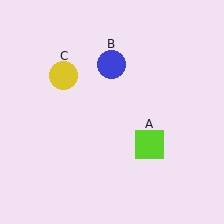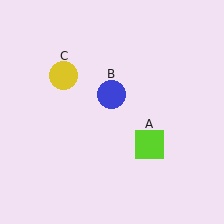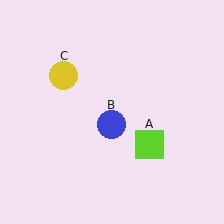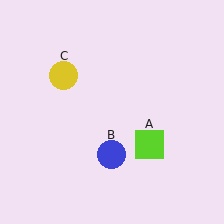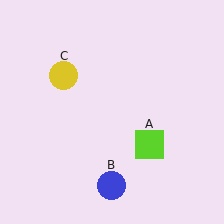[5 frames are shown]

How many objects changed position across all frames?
1 object changed position: blue circle (object B).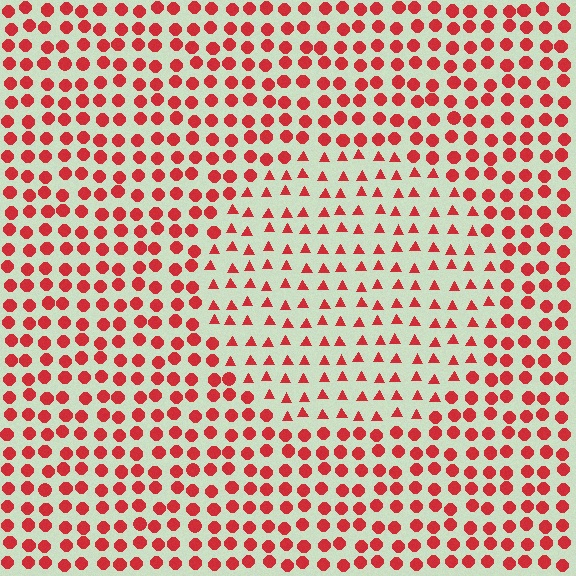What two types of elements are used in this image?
The image uses triangles inside the circle region and circles outside it.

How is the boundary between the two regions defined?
The boundary is defined by a change in element shape: triangles inside vs. circles outside. All elements share the same color and spacing.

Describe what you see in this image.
The image is filled with small red elements arranged in a uniform grid. A circle-shaped region contains triangles, while the surrounding area contains circles. The boundary is defined purely by the change in element shape.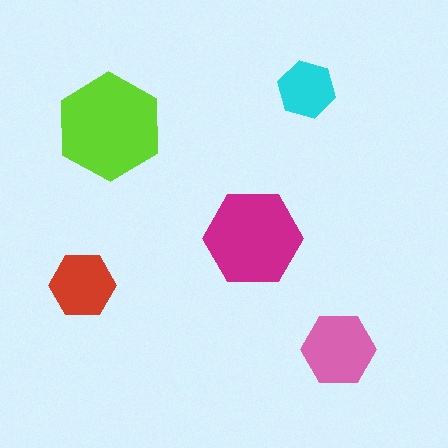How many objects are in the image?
There are 5 objects in the image.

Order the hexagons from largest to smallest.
the lime one, the magenta one, the pink one, the red one, the cyan one.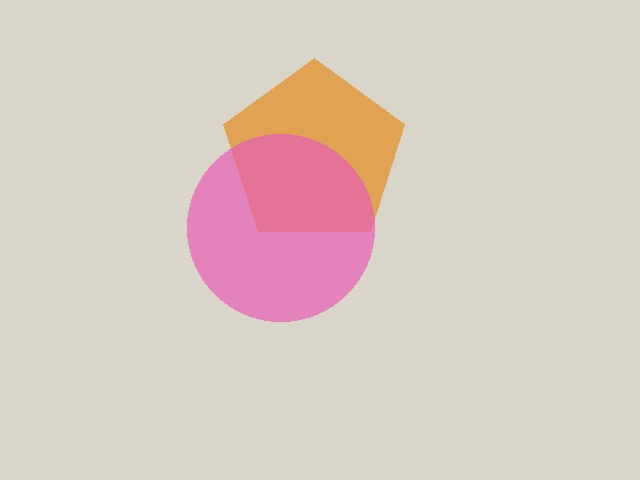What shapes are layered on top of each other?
The layered shapes are: an orange pentagon, a pink circle.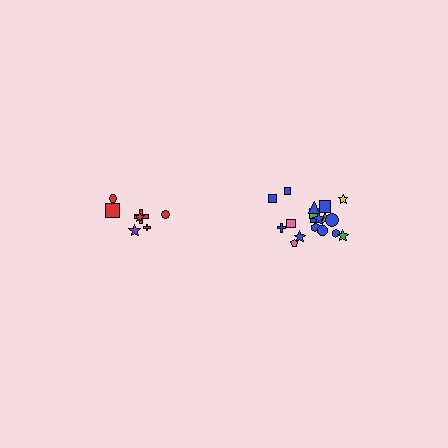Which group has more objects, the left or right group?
The right group.